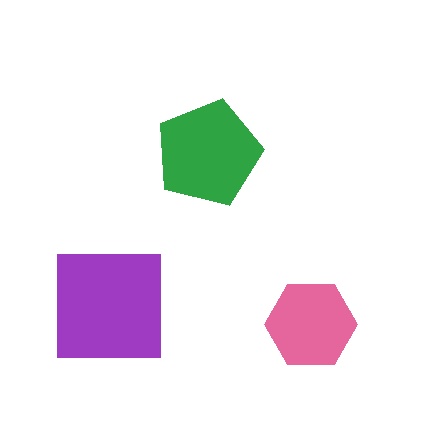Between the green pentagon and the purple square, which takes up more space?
The purple square.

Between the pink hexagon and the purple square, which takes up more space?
The purple square.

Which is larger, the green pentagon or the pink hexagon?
The green pentagon.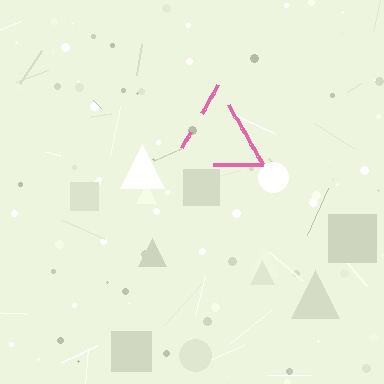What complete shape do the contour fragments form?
The contour fragments form a triangle.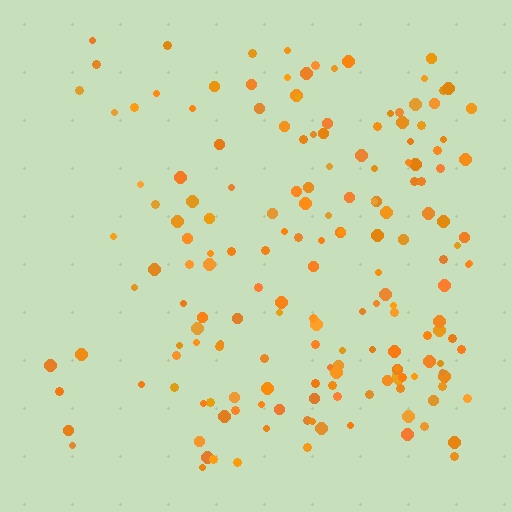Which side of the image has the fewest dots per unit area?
The left.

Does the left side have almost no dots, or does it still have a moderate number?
Still a moderate number, just noticeably fewer than the right.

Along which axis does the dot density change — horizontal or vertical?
Horizontal.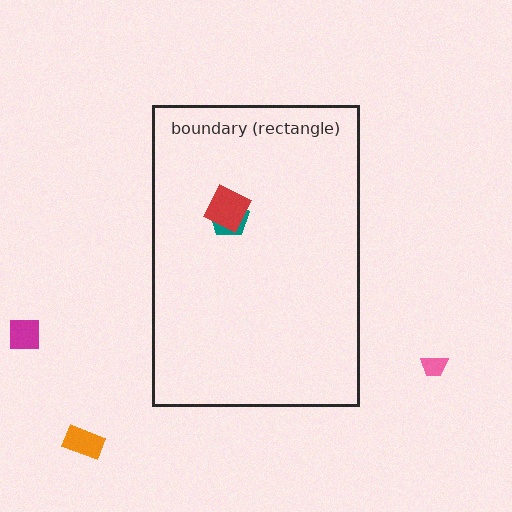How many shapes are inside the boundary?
2 inside, 3 outside.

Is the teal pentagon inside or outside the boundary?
Inside.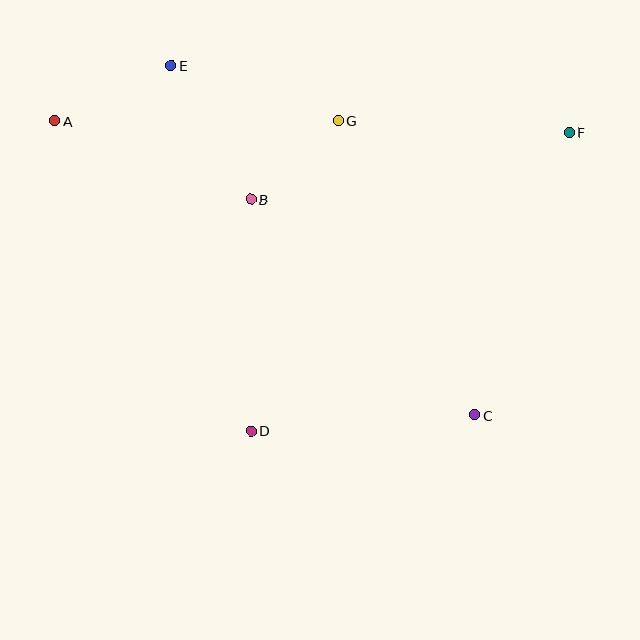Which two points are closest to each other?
Points B and G are closest to each other.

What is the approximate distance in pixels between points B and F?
The distance between B and F is approximately 326 pixels.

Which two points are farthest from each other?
Points A and F are farthest from each other.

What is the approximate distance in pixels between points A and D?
The distance between A and D is approximately 367 pixels.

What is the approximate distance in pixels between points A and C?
The distance between A and C is approximately 513 pixels.